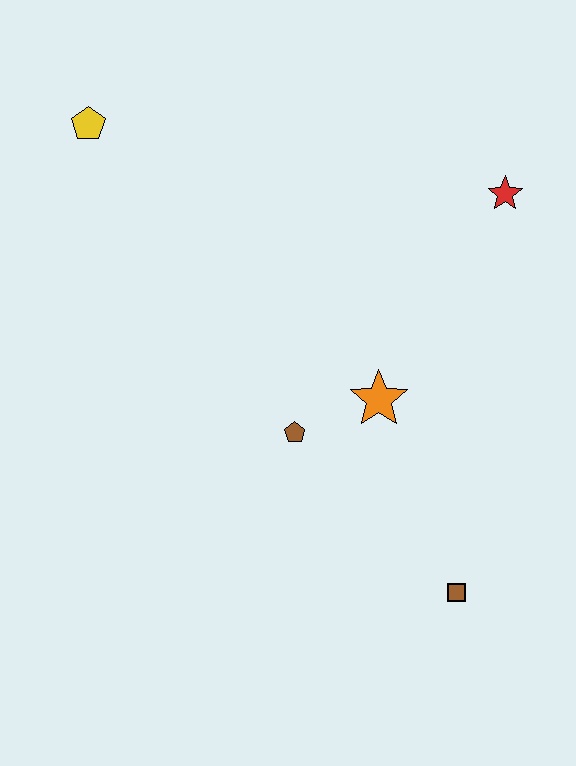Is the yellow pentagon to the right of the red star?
No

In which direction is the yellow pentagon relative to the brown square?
The yellow pentagon is above the brown square.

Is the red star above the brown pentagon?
Yes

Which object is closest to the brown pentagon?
The orange star is closest to the brown pentagon.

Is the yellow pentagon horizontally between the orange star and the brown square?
No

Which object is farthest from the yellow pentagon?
The brown square is farthest from the yellow pentagon.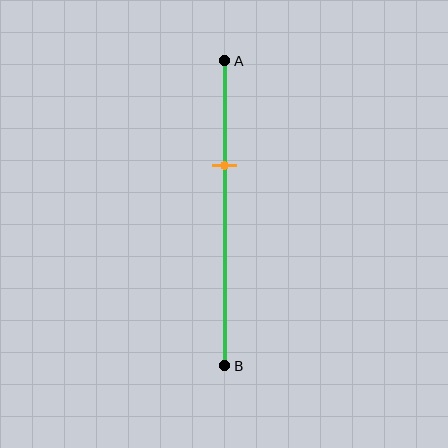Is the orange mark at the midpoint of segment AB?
No, the mark is at about 35% from A, not at the 50% midpoint.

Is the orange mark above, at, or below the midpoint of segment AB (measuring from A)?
The orange mark is above the midpoint of segment AB.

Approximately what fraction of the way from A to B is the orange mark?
The orange mark is approximately 35% of the way from A to B.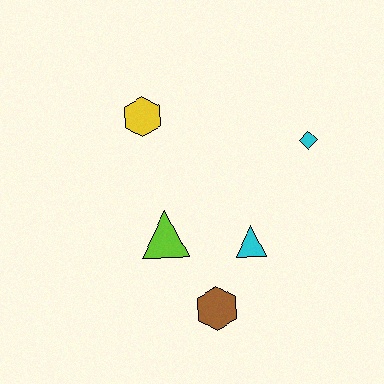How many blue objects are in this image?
There are no blue objects.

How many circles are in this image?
There are no circles.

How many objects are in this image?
There are 5 objects.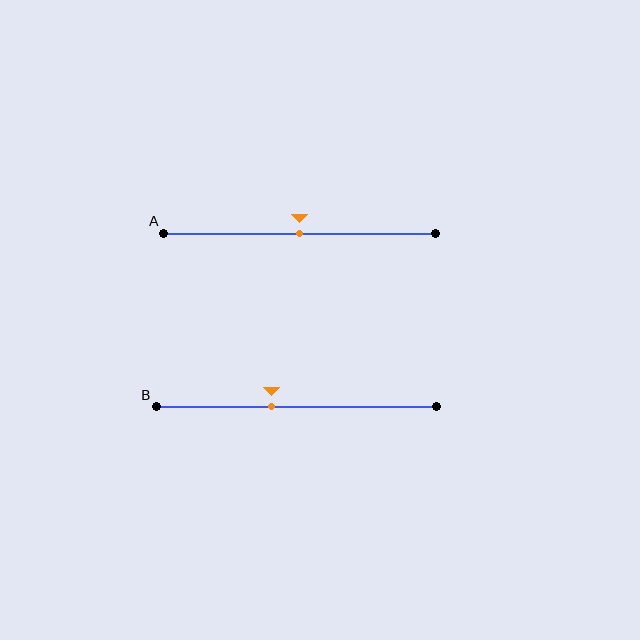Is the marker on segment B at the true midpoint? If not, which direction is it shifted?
No, the marker on segment B is shifted to the left by about 9% of the segment length.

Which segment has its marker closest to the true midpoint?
Segment A has its marker closest to the true midpoint.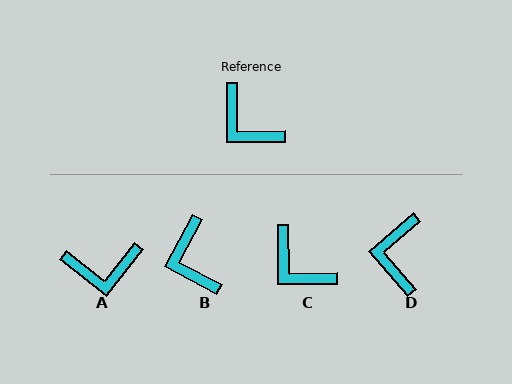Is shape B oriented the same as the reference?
No, it is off by about 28 degrees.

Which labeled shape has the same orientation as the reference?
C.